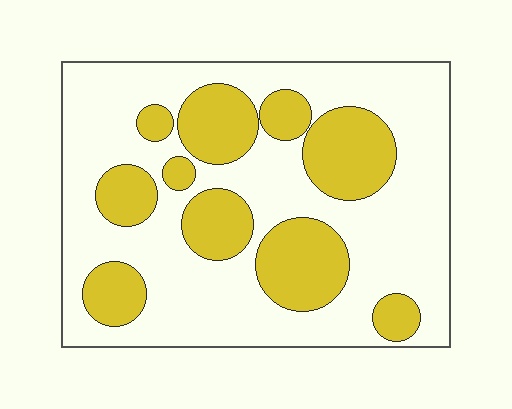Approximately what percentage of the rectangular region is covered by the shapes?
Approximately 30%.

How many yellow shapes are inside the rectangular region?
10.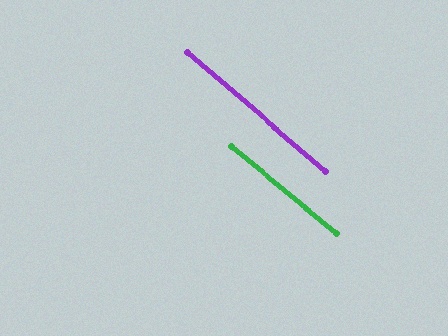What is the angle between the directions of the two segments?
Approximately 1 degree.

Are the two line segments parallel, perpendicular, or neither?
Parallel — their directions differ by only 1.3°.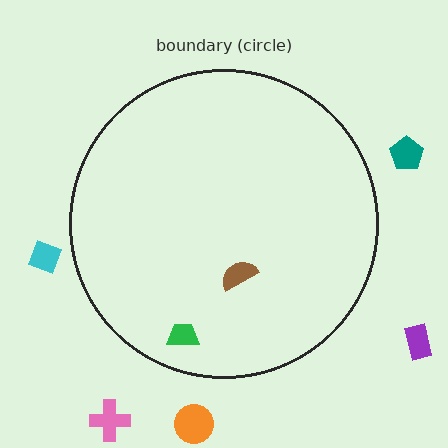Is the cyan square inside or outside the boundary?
Outside.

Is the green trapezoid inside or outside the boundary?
Inside.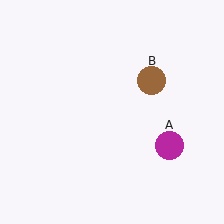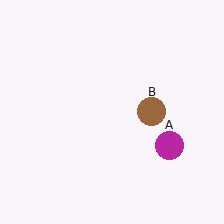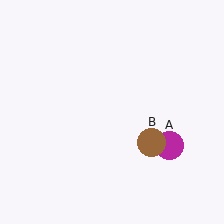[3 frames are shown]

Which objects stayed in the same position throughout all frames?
Magenta circle (object A) remained stationary.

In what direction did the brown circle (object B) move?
The brown circle (object B) moved down.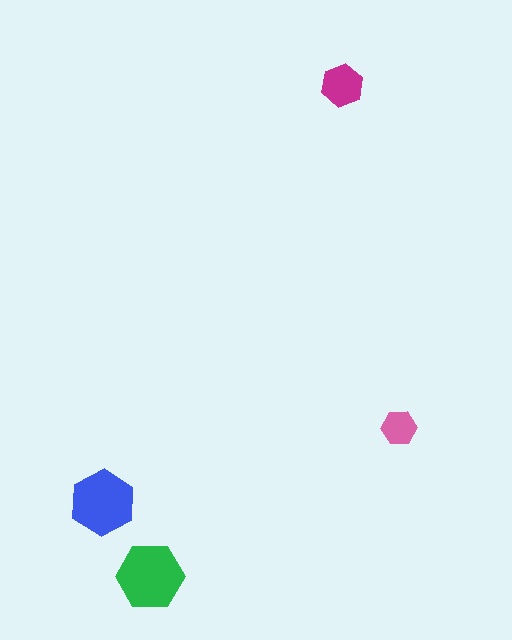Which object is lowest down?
The green hexagon is bottommost.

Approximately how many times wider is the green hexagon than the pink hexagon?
About 2 times wider.